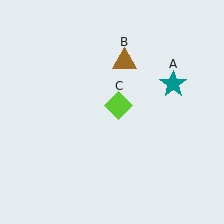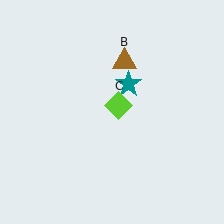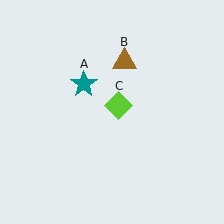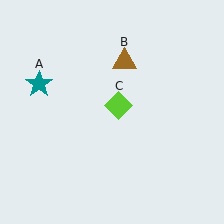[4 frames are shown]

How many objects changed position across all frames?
1 object changed position: teal star (object A).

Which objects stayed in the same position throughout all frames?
Brown triangle (object B) and lime diamond (object C) remained stationary.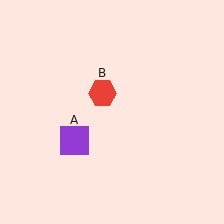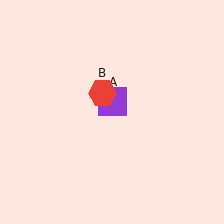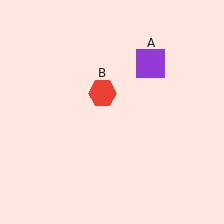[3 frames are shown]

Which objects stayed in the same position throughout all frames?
Red hexagon (object B) remained stationary.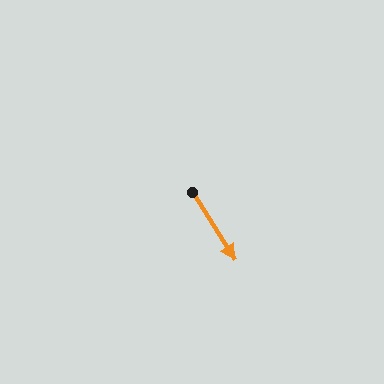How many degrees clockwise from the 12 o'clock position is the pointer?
Approximately 148 degrees.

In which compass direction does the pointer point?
Southeast.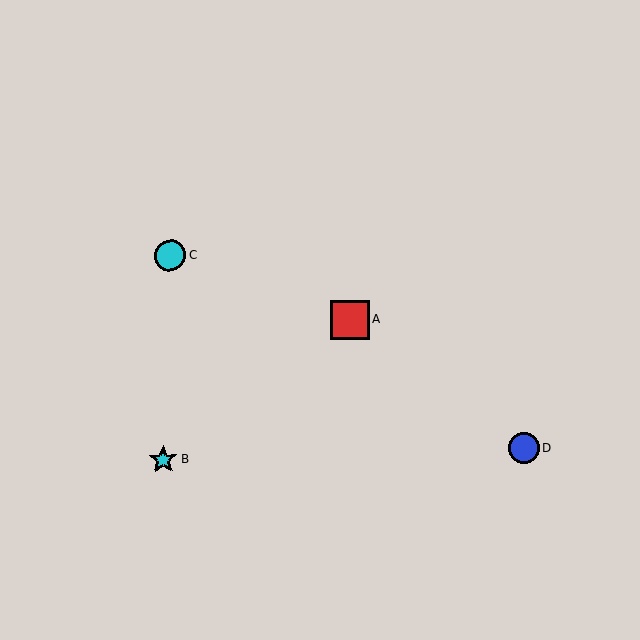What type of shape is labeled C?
Shape C is a cyan circle.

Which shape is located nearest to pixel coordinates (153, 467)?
The cyan star (labeled B) at (163, 459) is nearest to that location.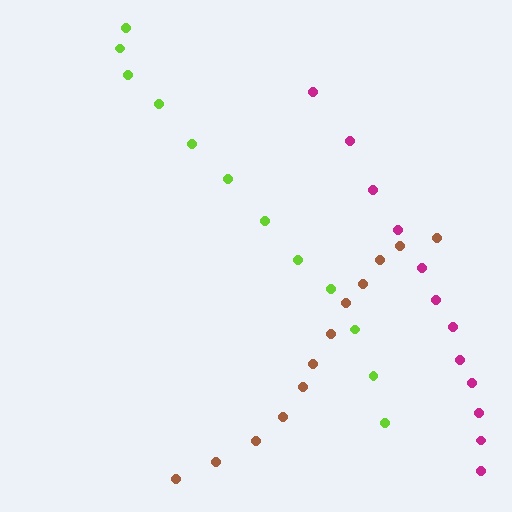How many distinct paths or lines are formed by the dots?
There are 3 distinct paths.